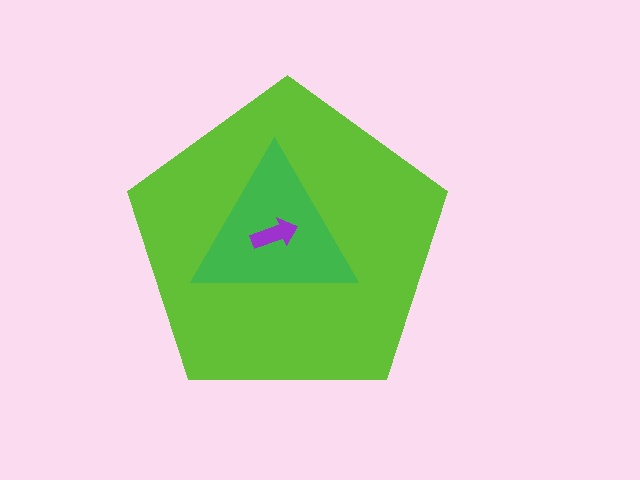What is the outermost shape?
The lime pentagon.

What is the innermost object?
The purple arrow.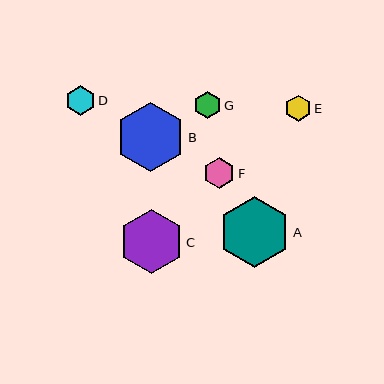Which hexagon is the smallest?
Hexagon E is the smallest with a size of approximately 26 pixels.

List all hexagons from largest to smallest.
From largest to smallest: A, B, C, F, D, G, E.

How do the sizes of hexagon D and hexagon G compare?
Hexagon D and hexagon G are approximately the same size.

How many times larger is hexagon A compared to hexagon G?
Hexagon A is approximately 2.6 times the size of hexagon G.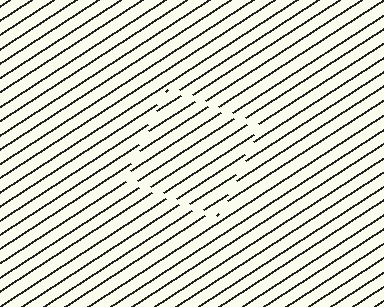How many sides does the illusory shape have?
4 sides — the line-ends trace a square.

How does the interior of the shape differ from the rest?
The interior of the shape contains the same grating, shifted by half a period — the contour is defined by the phase discontinuity where line-ends from the inner and outer gratings abut.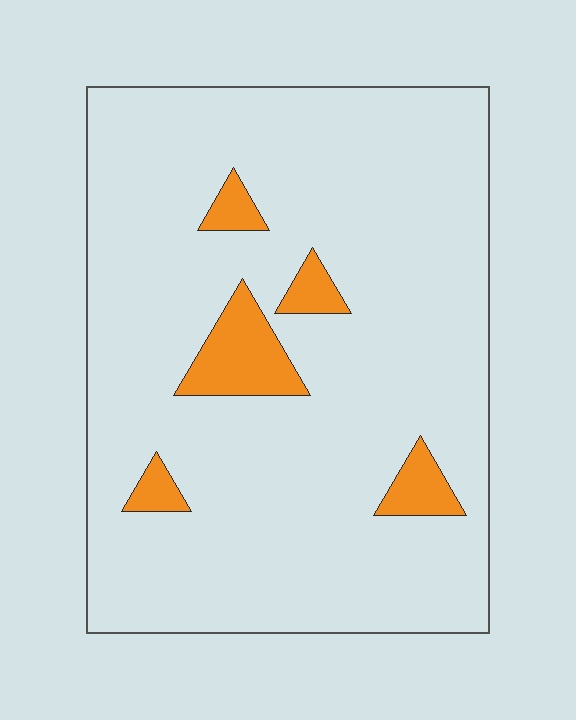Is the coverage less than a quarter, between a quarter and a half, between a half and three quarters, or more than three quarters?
Less than a quarter.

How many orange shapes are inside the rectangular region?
5.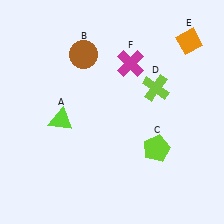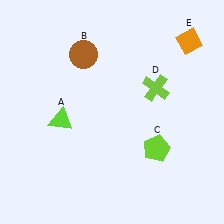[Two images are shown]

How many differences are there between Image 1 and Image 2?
There is 1 difference between the two images.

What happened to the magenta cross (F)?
The magenta cross (F) was removed in Image 2. It was in the top-right area of Image 1.